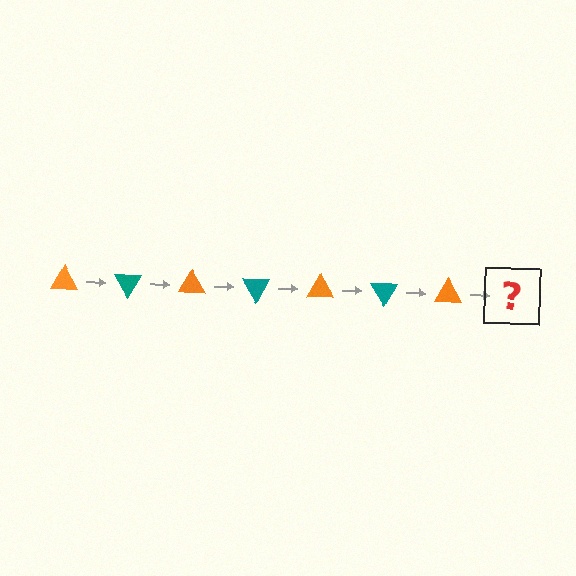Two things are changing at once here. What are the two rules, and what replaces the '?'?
The two rules are that it rotates 60 degrees each step and the color cycles through orange and teal. The '?' should be a teal triangle, rotated 420 degrees from the start.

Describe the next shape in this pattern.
It should be a teal triangle, rotated 420 degrees from the start.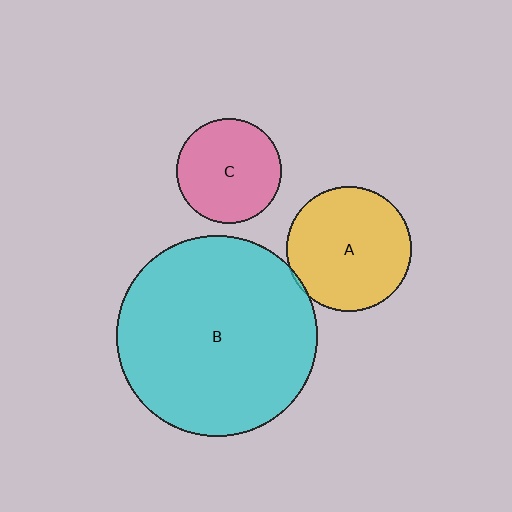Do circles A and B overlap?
Yes.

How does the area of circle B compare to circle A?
Approximately 2.6 times.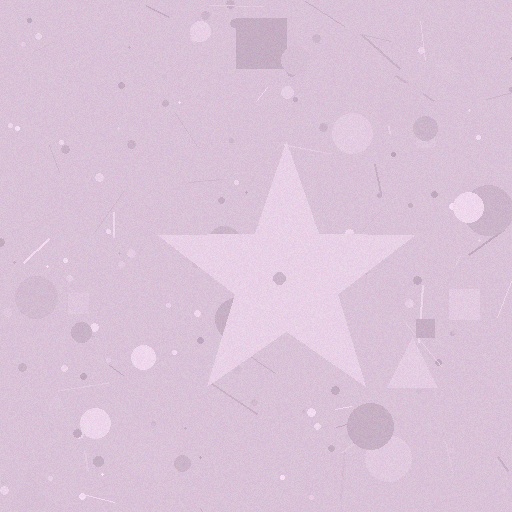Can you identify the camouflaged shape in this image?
The camouflaged shape is a star.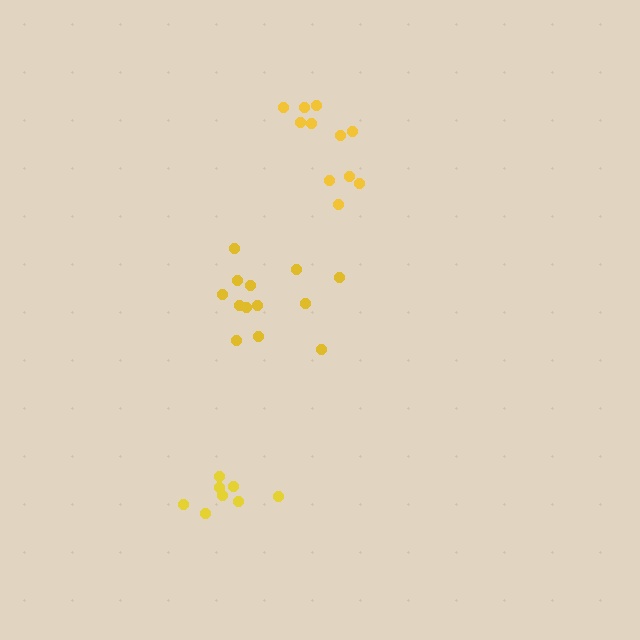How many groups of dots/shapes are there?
There are 3 groups.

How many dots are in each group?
Group 1: 8 dots, Group 2: 13 dots, Group 3: 11 dots (32 total).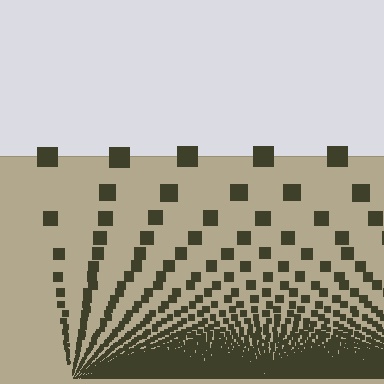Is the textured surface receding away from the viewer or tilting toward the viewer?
The surface appears to tilt toward the viewer. Texture elements get larger and sparser toward the top.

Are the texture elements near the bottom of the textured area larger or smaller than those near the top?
Smaller. The gradient is inverted — elements near the bottom are smaller and denser.